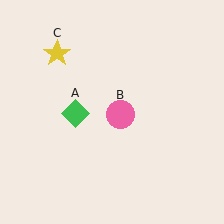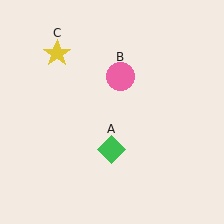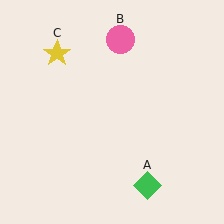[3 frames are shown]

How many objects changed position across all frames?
2 objects changed position: green diamond (object A), pink circle (object B).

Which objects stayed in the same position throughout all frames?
Yellow star (object C) remained stationary.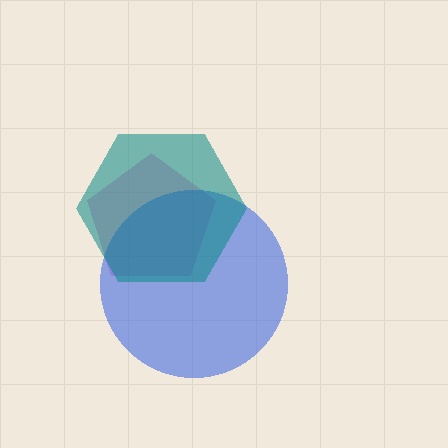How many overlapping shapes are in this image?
There are 3 overlapping shapes in the image.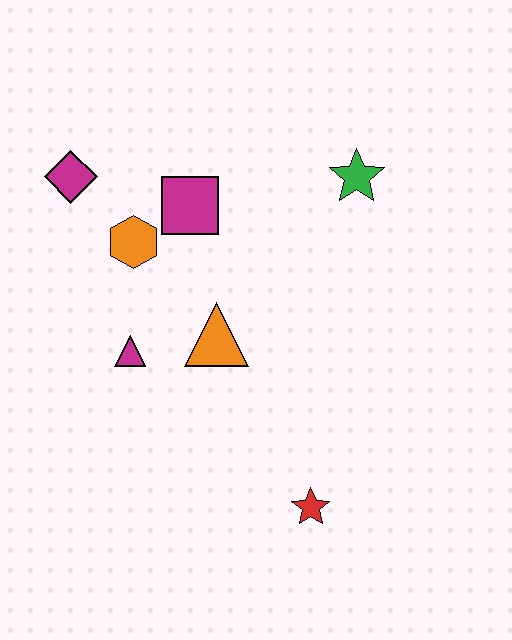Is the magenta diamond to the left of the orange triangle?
Yes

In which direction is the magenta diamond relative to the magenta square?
The magenta diamond is to the left of the magenta square.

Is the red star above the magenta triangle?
No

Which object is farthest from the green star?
The red star is farthest from the green star.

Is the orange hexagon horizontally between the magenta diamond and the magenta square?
Yes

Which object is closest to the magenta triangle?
The orange triangle is closest to the magenta triangle.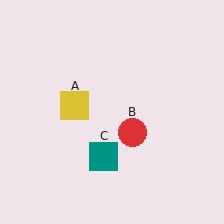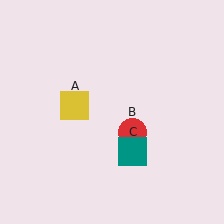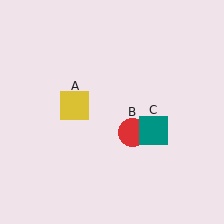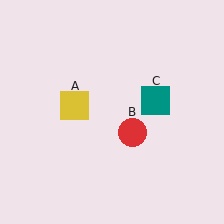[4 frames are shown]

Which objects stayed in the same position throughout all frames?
Yellow square (object A) and red circle (object B) remained stationary.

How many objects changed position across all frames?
1 object changed position: teal square (object C).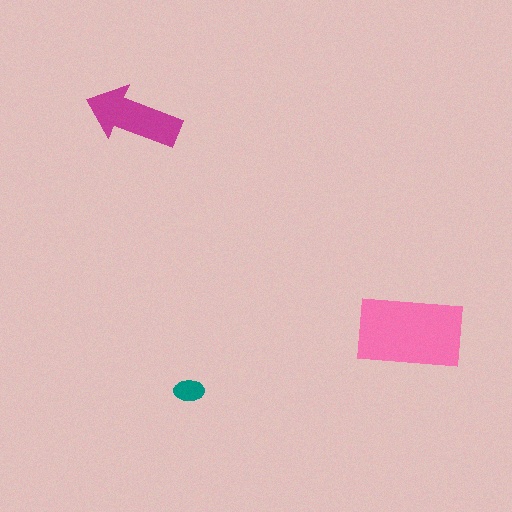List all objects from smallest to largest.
The teal ellipse, the magenta arrow, the pink rectangle.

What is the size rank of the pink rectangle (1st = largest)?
1st.